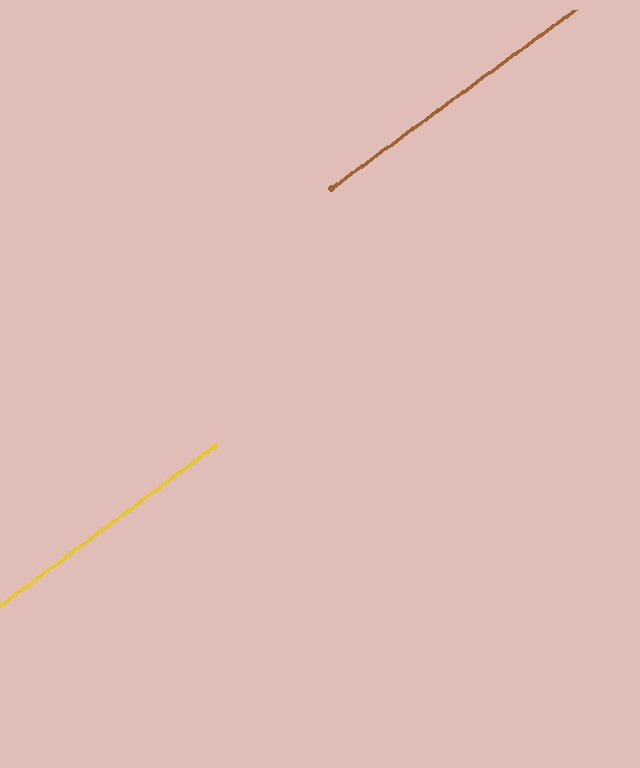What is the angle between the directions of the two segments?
Approximately 0 degrees.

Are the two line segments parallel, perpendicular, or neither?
Parallel — their directions differ by only 0.3°.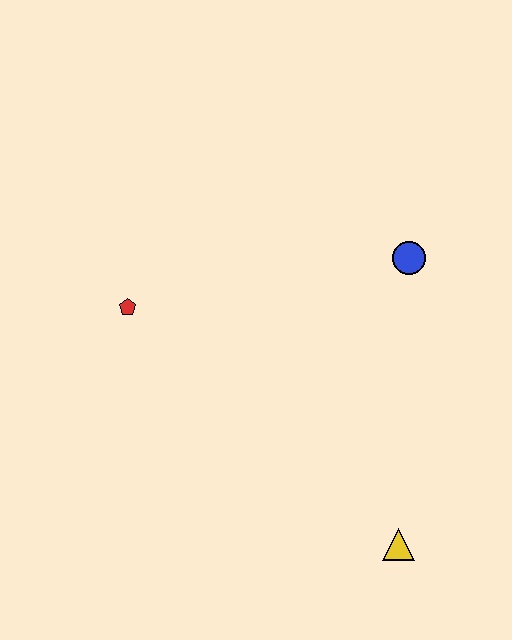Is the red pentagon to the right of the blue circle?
No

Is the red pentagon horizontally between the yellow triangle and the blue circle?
No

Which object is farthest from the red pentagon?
The yellow triangle is farthest from the red pentagon.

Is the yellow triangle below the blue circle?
Yes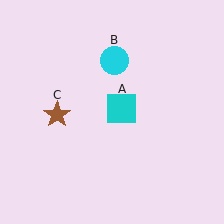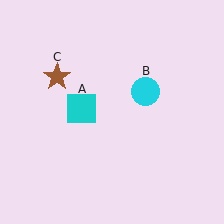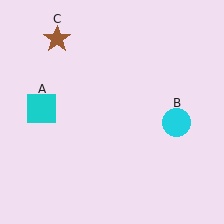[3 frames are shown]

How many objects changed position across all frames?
3 objects changed position: cyan square (object A), cyan circle (object B), brown star (object C).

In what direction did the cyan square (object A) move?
The cyan square (object A) moved left.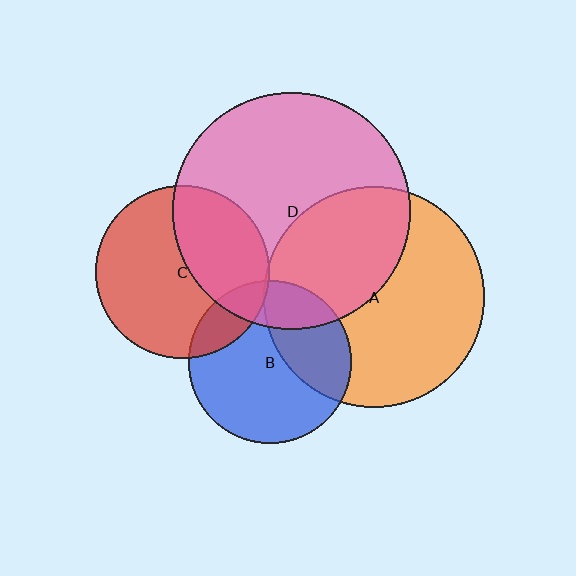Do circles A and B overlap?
Yes.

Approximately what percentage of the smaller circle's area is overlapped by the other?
Approximately 35%.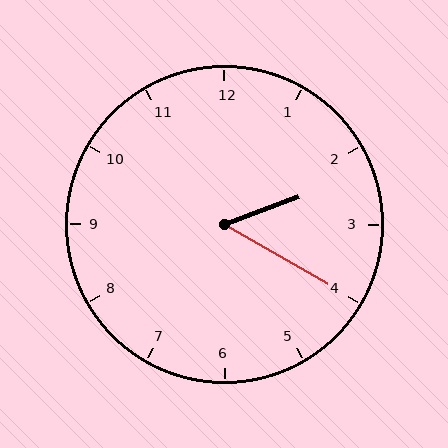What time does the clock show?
2:20.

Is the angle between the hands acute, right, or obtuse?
It is acute.